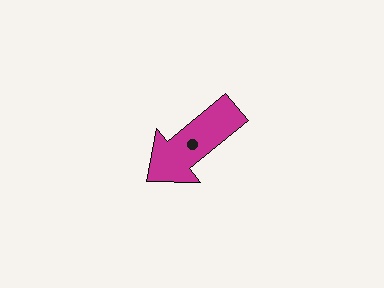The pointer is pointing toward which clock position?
Roughly 8 o'clock.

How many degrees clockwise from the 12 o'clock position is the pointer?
Approximately 231 degrees.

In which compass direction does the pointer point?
Southwest.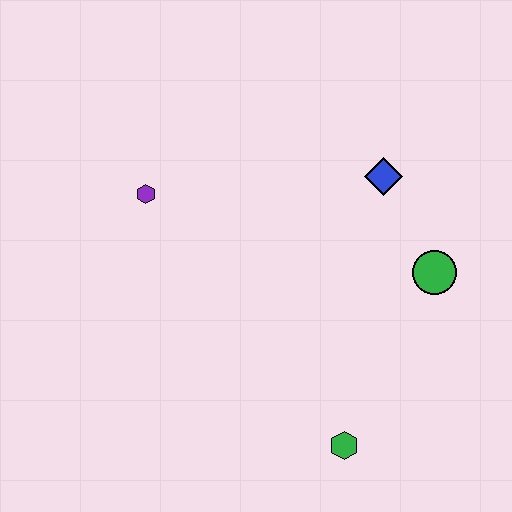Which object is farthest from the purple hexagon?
The green hexagon is farthest from the purple hexagon.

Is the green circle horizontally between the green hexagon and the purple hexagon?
No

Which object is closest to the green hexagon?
The green circle is closest to the green hexagon.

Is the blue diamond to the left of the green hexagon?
No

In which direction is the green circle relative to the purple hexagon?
The green circle is to the right of the purple hexagon.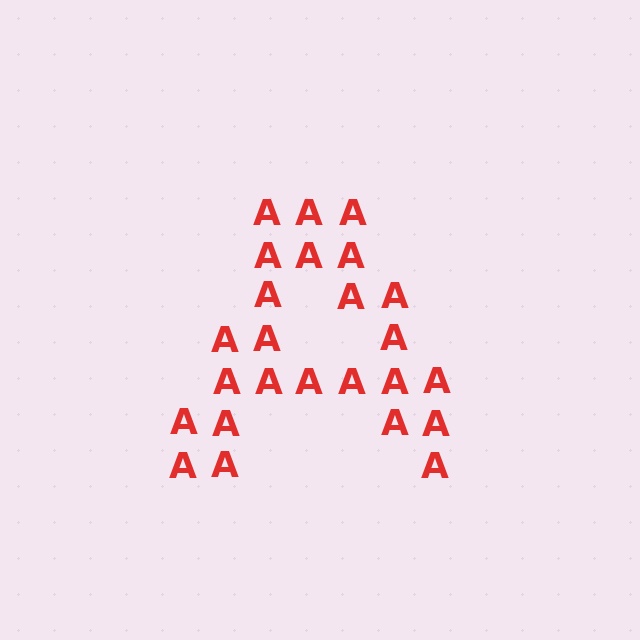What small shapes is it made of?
It is made of small letter A's.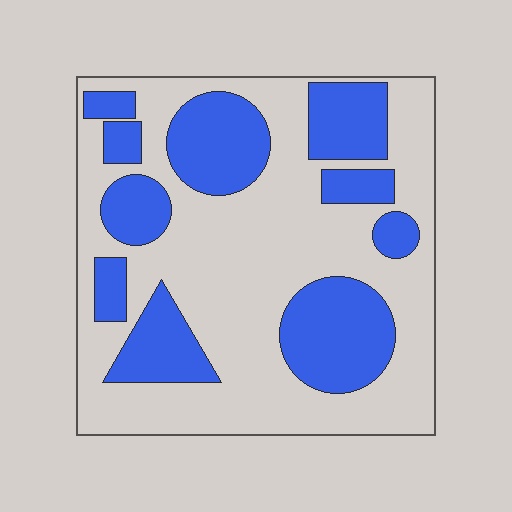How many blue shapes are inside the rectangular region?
10.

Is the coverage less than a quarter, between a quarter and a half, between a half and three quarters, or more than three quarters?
Between a quarter and a half.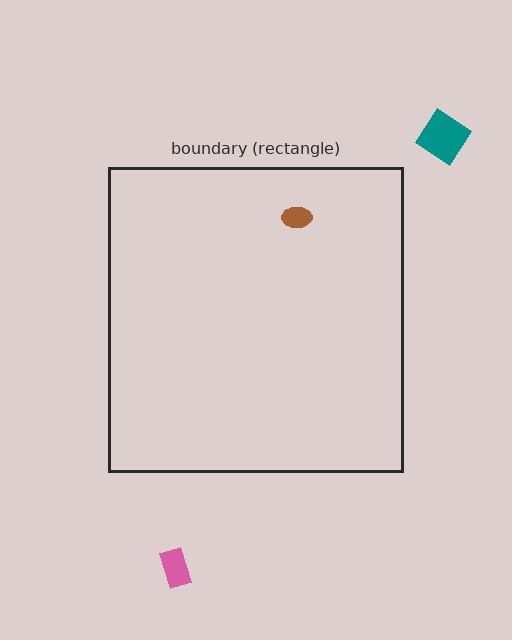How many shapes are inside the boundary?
1 inside, 2 outside.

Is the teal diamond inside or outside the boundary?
Outside.